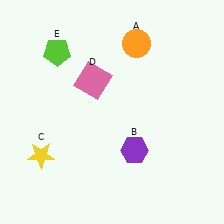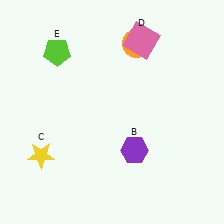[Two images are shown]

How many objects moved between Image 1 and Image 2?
1 object moved between the two images.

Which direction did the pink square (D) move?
The pink square (D) moved right.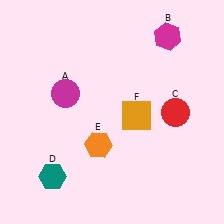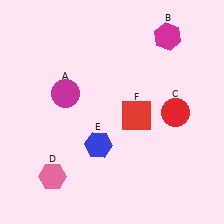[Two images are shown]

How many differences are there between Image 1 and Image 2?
There are 3 differences between the two images.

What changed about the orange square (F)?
In Image 1, F is orange. In Image 2, it changed to red.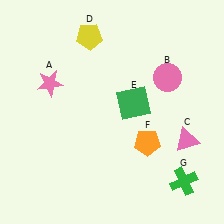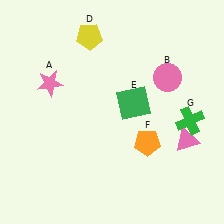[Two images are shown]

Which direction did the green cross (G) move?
The green cross (G) moved up.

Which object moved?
The green cross (G) moved up.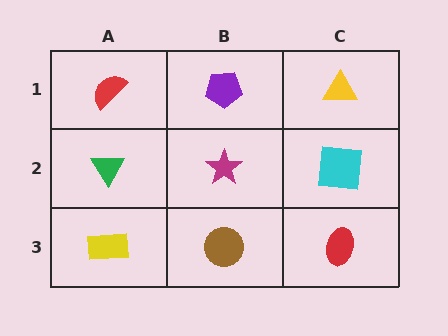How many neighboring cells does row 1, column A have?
2.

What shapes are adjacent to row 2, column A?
A red semicircle (row 1, column A), a yellow rectangle (row 3, column A), a magenta star (row 2, column B).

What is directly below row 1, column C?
A cyan square.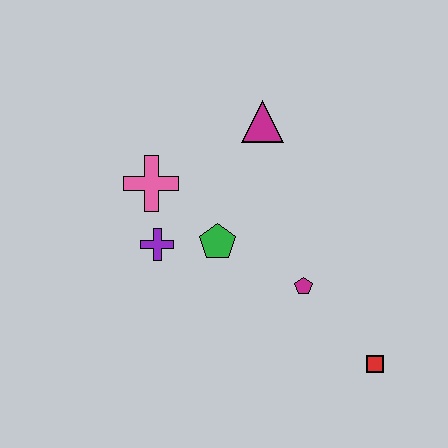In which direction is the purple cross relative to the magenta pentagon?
The purple cross is to the left of the magenta pentagon.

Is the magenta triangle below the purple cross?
No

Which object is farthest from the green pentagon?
The red square is farthest from the green pentagon.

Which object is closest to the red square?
The magenta pentagon is closest to the red square.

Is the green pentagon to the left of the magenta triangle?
Yes